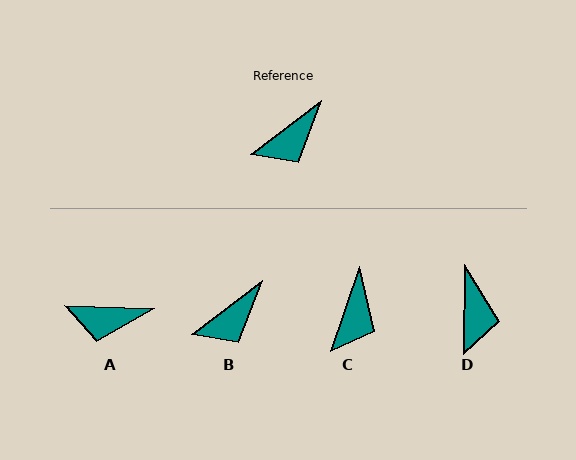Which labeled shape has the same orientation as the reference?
B.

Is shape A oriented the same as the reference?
No, it is off by about 39 degrees.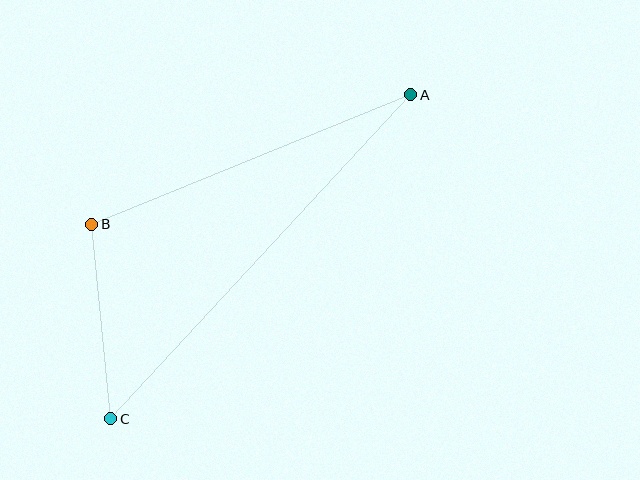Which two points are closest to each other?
Points B and C are closest to each other.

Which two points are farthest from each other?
Points A and C are farthest from each other.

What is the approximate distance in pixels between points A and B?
The distance between A and B is approximately 344 pixels.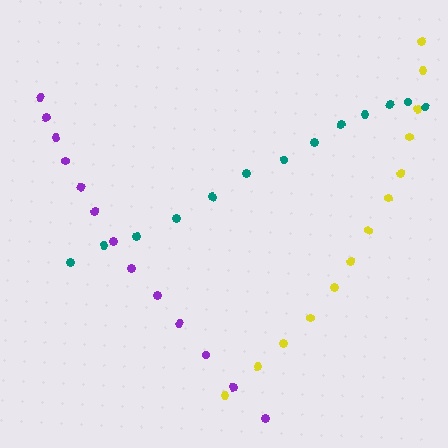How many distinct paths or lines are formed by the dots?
There are 3 distinct paths.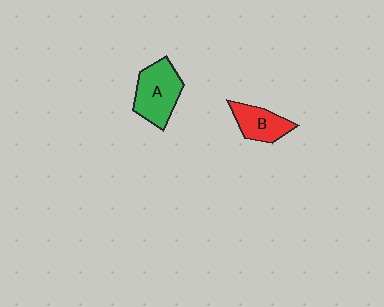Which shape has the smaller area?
Shape B (red).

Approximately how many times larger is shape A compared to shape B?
Approximately 1.4 times.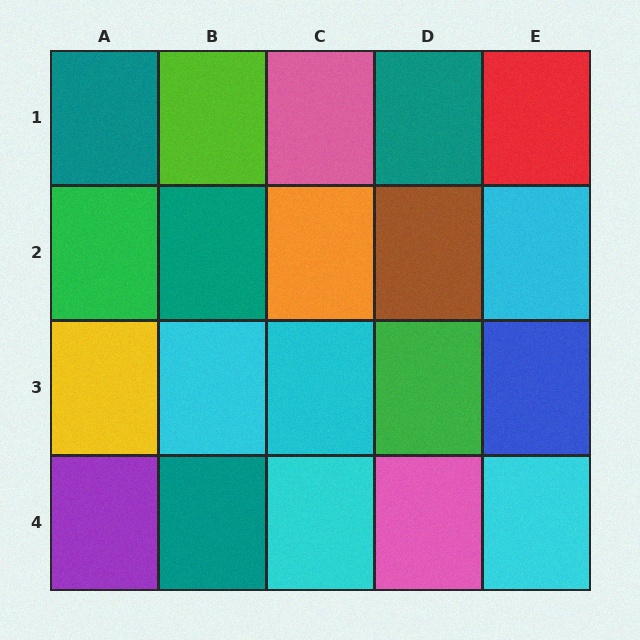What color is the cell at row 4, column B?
Teal.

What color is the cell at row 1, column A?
Teal.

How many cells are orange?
1 cell is orange.